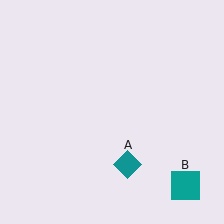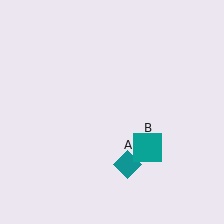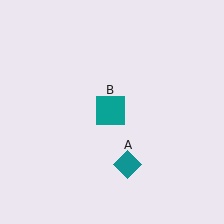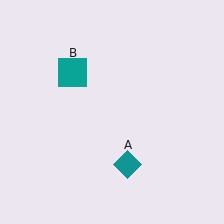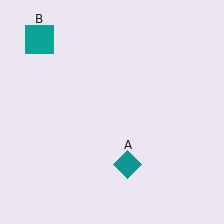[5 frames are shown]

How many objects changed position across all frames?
1 object changed position: teal square (object B).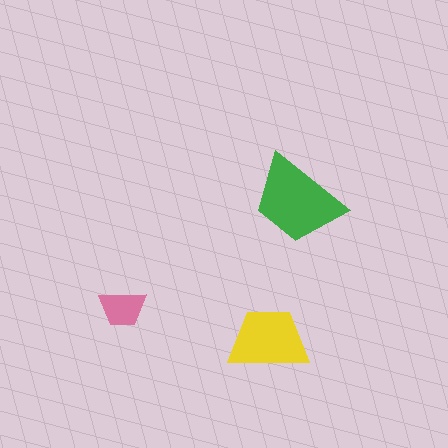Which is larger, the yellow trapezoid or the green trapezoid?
The green one.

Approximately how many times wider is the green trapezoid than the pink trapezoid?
About 2 times wider.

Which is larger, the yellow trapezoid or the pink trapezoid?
The yellow one.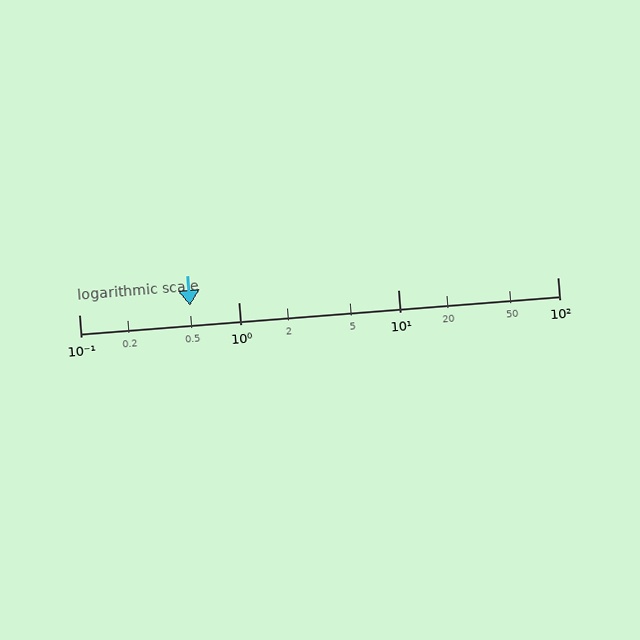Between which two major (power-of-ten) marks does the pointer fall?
The pointer is between 0.1 and 1.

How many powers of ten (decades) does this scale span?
The scale spans 3 decades, from 0.1 to 100.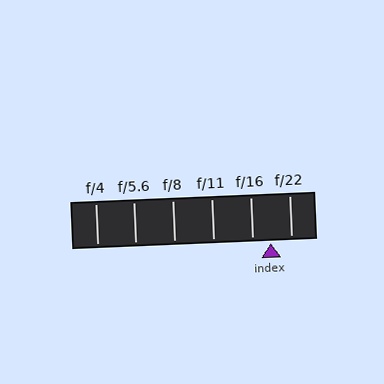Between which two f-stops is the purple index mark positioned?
The index mark is between f/16 and f/22.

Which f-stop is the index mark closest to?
The index mark is closest to f/16.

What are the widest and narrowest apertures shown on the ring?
The widest aperture shown is f/4 and the narrowest is f/22.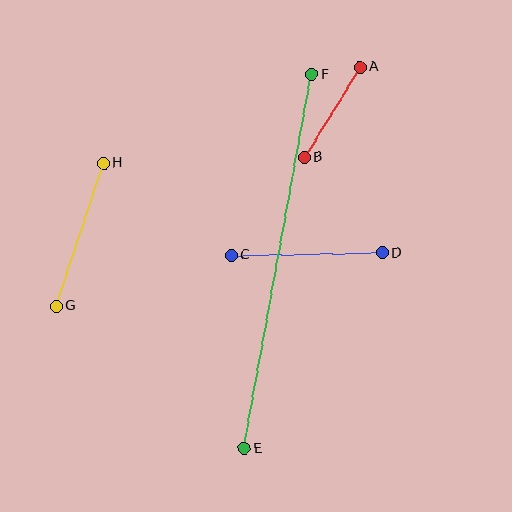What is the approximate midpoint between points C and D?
The midpoint is at approximately (307, 254) pixels.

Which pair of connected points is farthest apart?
Points E and F are farthest apart.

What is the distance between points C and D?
The distance is approximately 151 pixels.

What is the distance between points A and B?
The distance is approximately 106 pixels.